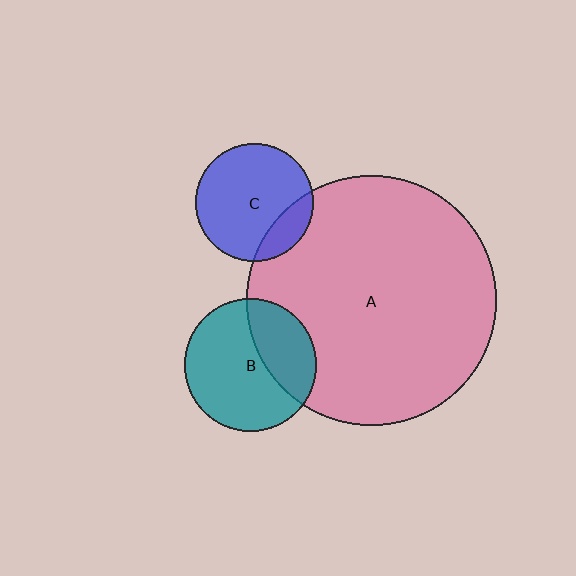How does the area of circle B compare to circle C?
Approximately 1.3 times.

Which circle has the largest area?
Circle A (pink).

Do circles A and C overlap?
Yes.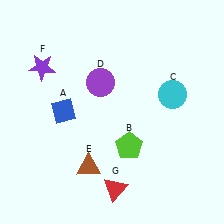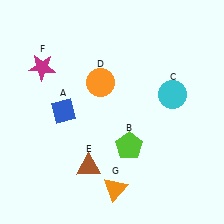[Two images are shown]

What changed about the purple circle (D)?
In Image 1, D is purple. In Image 2, it changed to orange.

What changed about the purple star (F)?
In Image 1, F is purple. In Image 2, it changed to magenta.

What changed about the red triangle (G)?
In Image 1, G is red. In Image 2, it changed to orange.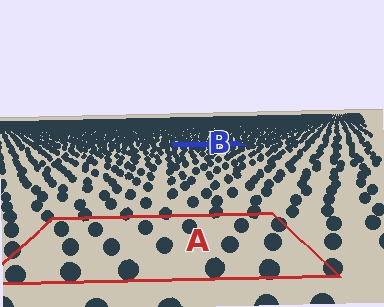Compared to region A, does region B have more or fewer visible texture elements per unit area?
Region B has more texture elements per unit area — they are packed more densely because it is farther away.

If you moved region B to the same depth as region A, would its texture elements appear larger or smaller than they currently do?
They would appear larger. At a closer depth, the same texture elements are projected at a bigger on-screen size.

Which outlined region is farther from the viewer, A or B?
Region B is farther from the viewer — the texture elements inside it appear smaller and more densely packed.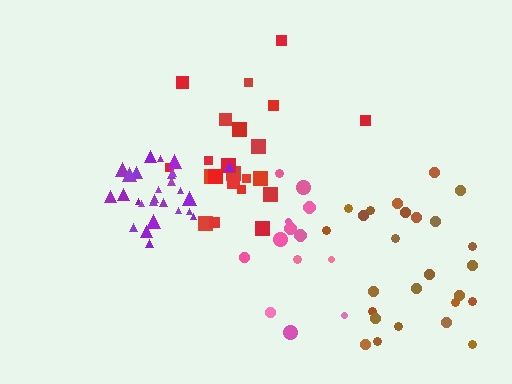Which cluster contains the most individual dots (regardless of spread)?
Purple (27).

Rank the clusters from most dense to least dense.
purple, pink, brown, red.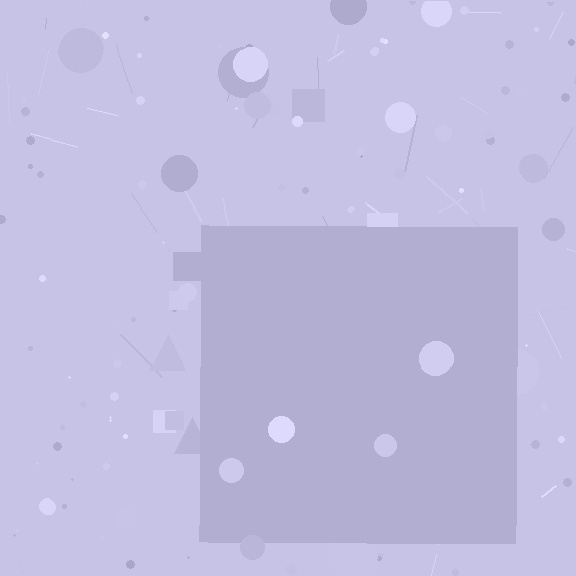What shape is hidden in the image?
A square is hidden in the image.